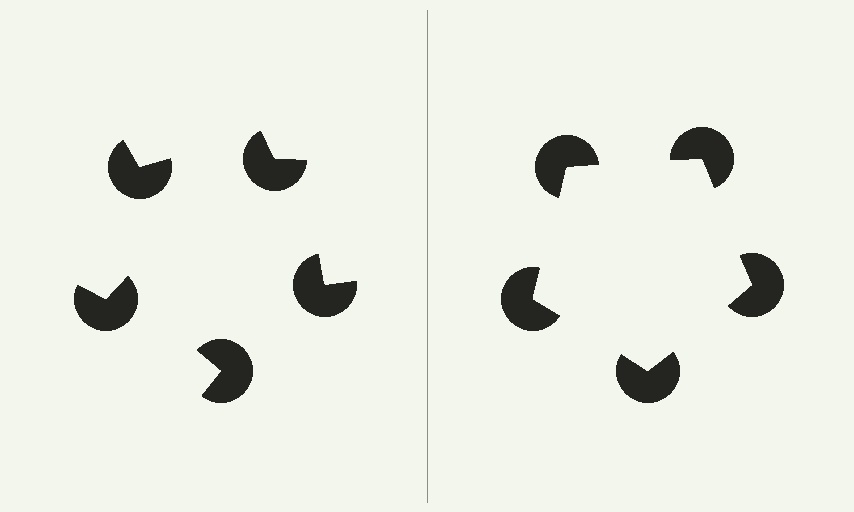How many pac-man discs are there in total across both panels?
10 — 5 on each side.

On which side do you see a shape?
An illusory pentagon appears on the right side. On the left side the wedge cuts are rotated, so no coherent shape forms.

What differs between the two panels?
The pac-man discs are positioned identically on both sides; only the wedge orientations differ. On the right they align to a pentagon; on the left they are misaligned.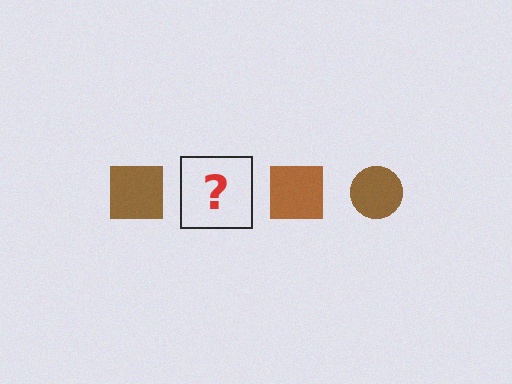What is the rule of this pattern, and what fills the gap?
The rule is that the pattern cycles through square, circle shapes in brown. The gap should be filled with a brown circle.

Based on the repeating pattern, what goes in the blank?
The blank should be a brown circle.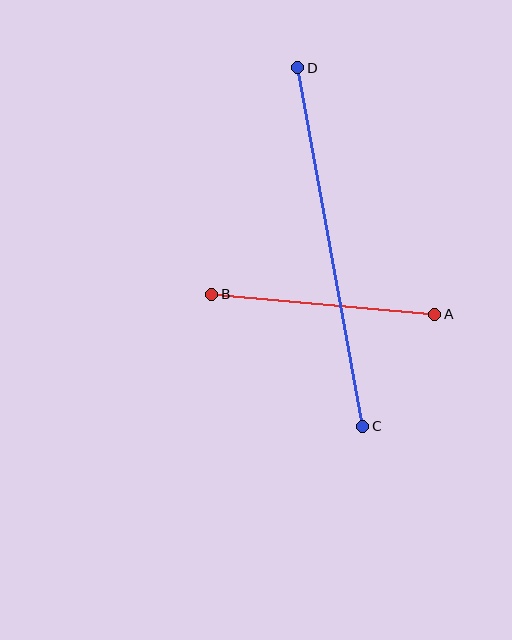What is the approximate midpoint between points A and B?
The midpoint is at approximately (323, 304) pixels.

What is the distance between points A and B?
The distance is approximately 224 pixels.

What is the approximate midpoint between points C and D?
The midpoint is at approximately (330, 247) pixels.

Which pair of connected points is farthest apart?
Points C and D are farthest apart.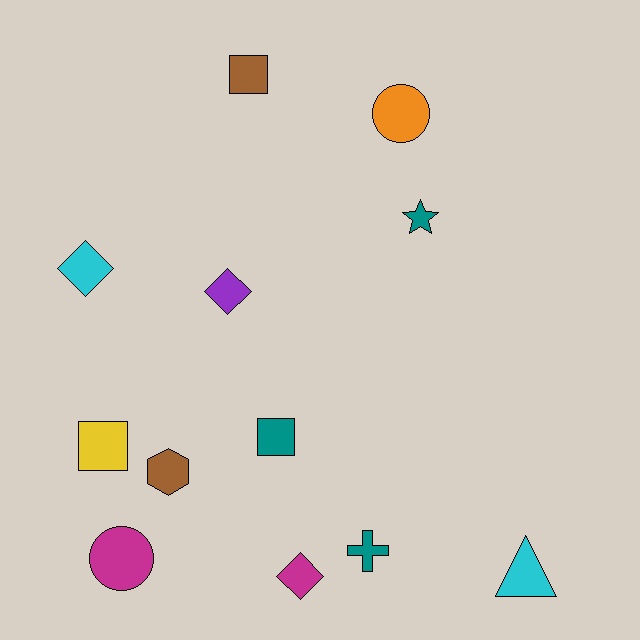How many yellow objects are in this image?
There is 1 yellow object.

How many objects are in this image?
There are 12 objects.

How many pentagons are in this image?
There are no pentagons.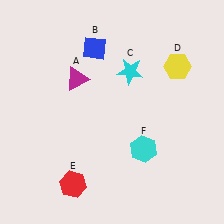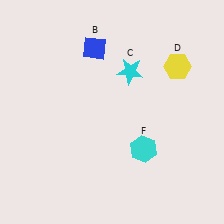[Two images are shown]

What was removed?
The magenta triangle (A), the red hexagon (E) were removed in Image 2.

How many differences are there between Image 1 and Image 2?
There are 2 differences between the two images.